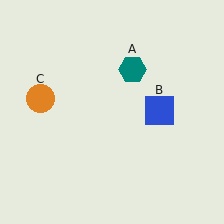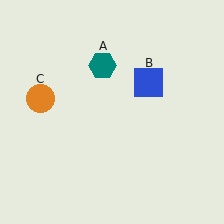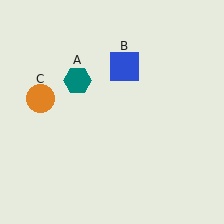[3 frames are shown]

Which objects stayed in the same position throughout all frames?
Orange circle (object C) remained stationary.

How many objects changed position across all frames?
2 objects changed position: teal hexagon (object A), blue square (object B).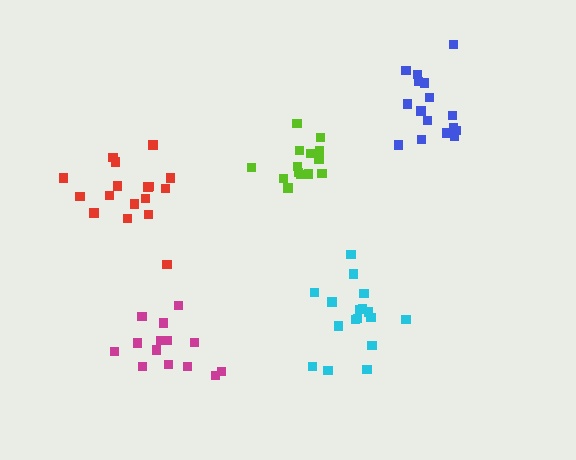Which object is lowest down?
The magenta cluster is bottommost.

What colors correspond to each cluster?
The clusters are colored: red, magenta, blue, cyan, lime.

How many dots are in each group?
Group 1: 17 dots, Group 2: 14 dots, Group 3: 16 dots, Group 4: 17 dots, Group 5: 14 dots (78 total).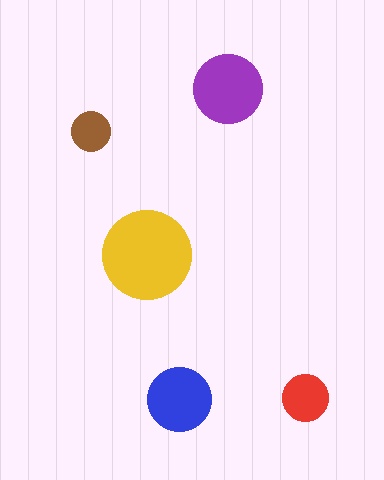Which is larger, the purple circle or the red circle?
The purple one.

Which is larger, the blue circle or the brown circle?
The blue one.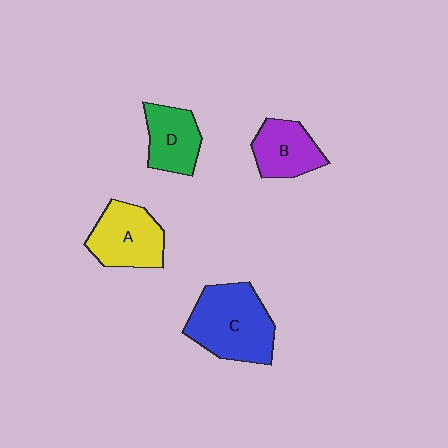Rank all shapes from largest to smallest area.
From largest to smallest: C (blue), A (yellow), B (purple), D (green).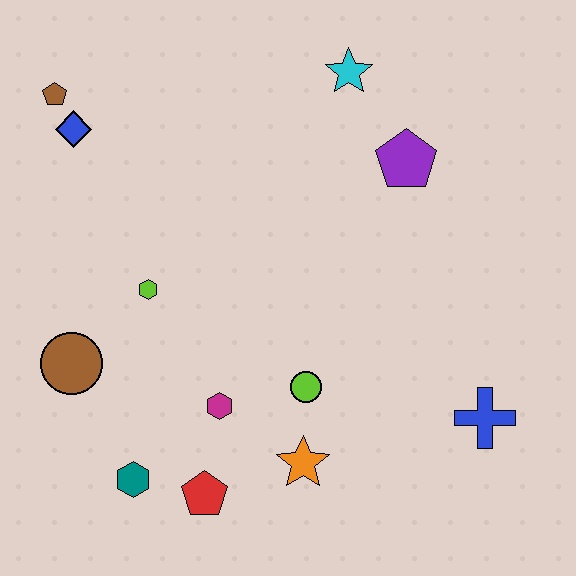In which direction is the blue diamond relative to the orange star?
The blue diamond is above the orange star.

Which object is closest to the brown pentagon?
The blue diamond is closest to the brown pentagon.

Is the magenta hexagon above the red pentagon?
Yes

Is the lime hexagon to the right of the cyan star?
No